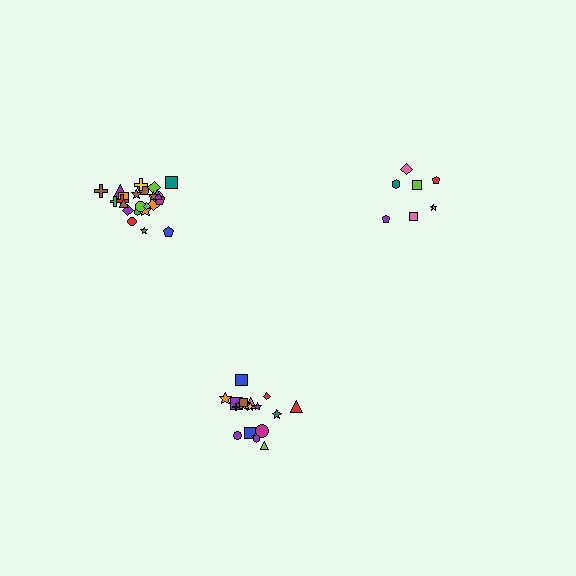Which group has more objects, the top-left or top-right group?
The top-left group.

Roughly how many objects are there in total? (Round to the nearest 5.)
Roughly 50 objects in total.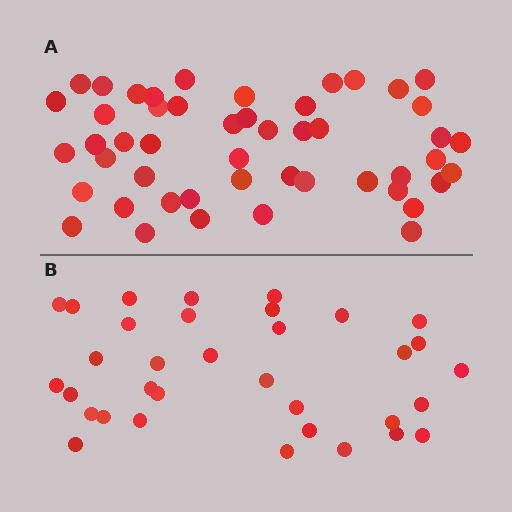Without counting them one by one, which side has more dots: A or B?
Region A (the top region) has more dots.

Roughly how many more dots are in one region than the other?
Region A has approximately 15 more dots than region B.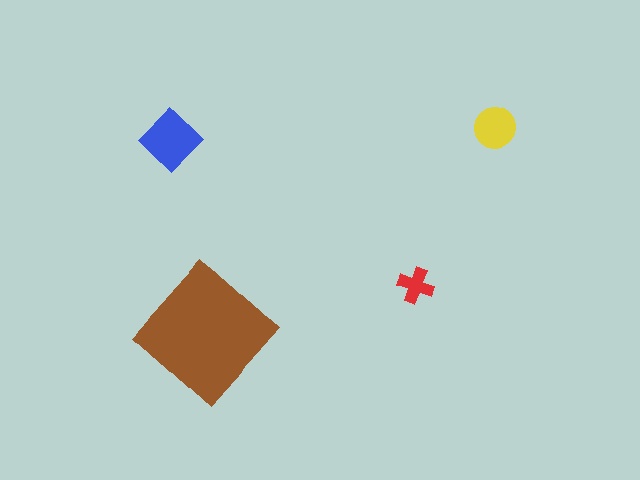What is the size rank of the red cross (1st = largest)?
4th.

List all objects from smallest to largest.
The red cross, the yellow circle, the blue diamond, the brown diamond.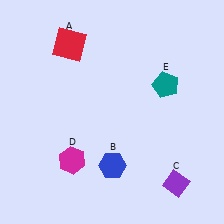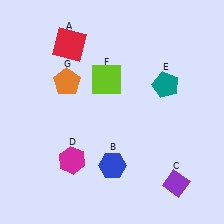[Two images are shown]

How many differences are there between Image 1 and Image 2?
There are 2 differences between the two images.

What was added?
A lime square (F), an orange pentagon (G) were added in Image 2.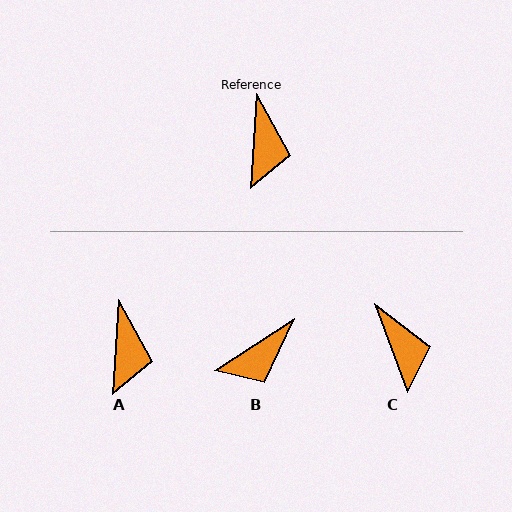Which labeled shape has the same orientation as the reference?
A.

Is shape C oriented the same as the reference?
No, it is off by about 24 degrees.